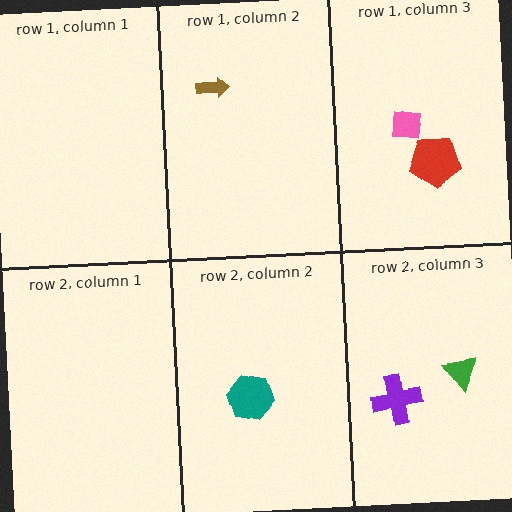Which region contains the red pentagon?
The row 1, column 3 region.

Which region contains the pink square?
The row 1, column 3 region.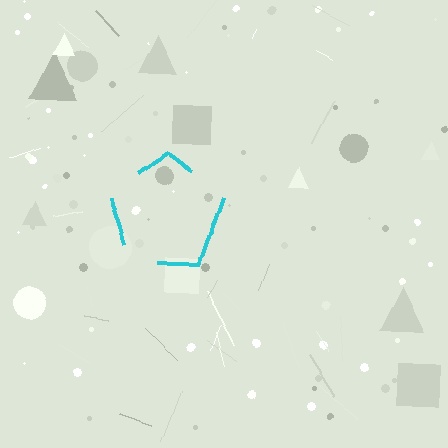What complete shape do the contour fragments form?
The contour fragments form a pentagon.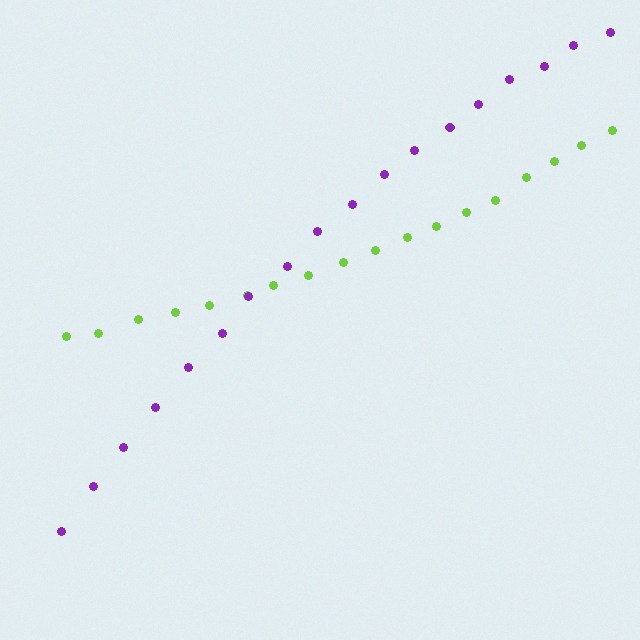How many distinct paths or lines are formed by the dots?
There are 2 distinct paths.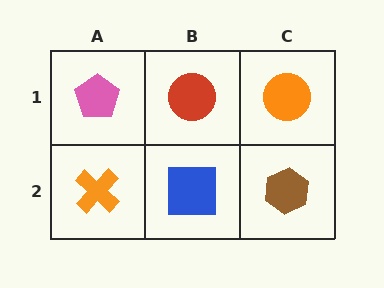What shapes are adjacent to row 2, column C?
An orange circle (row 1, column C), a blue square (row 2, column B).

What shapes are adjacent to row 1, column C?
A brown hexagon (row 2, column C), a red circle (row 1, column B).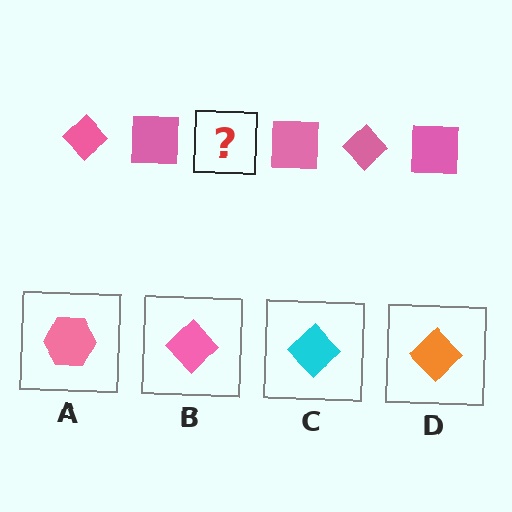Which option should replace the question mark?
Option B.